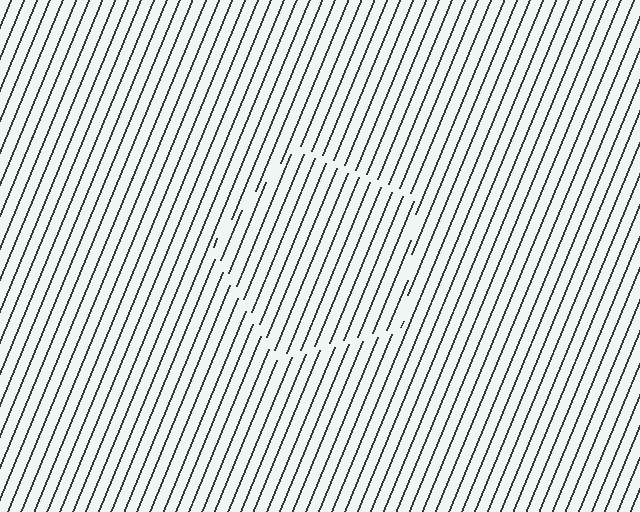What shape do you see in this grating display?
An illusory pentagon. The interior of the shape contains the same grating, shifted by half a period — the contour is defined by the phase discontinuity where line-ends from the inner and outer gratings abut.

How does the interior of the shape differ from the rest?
The interior of the shape contains the same grating, shifted by half a period — the contour is defined by the phase discontinuity where line-ends from the inner and outer gratings abut.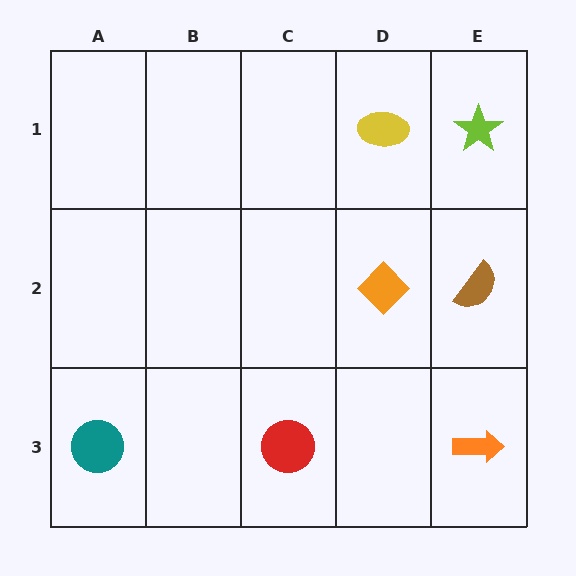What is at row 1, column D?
A yellow ellipse.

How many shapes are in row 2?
2 shapes.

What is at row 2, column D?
An orange diamond.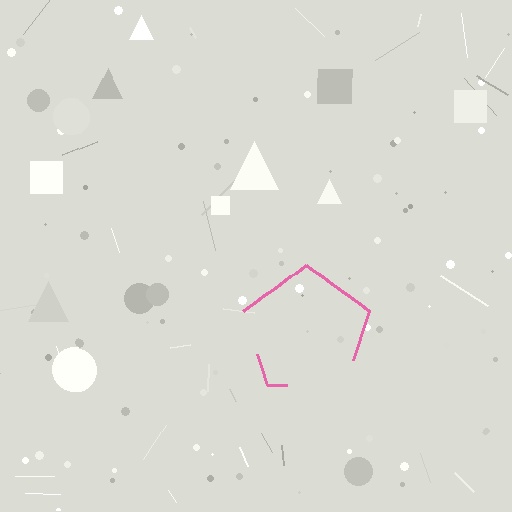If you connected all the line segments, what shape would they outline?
They would outline a pentagon.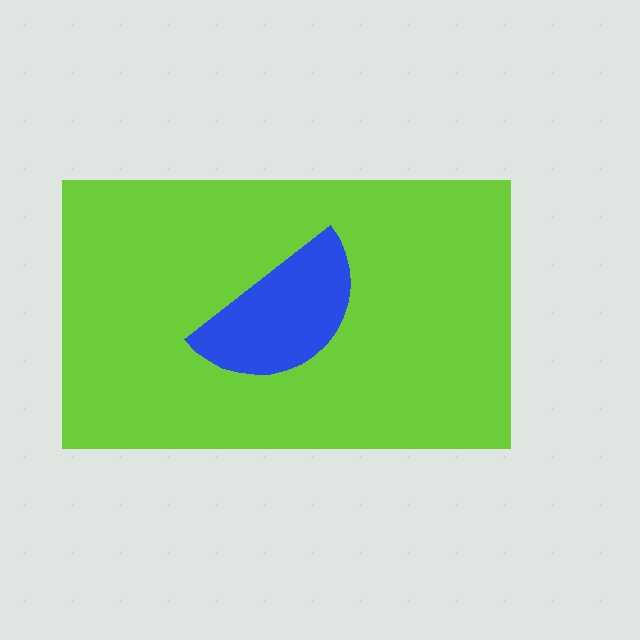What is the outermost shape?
The lime rectangle.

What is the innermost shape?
The blue semicircle.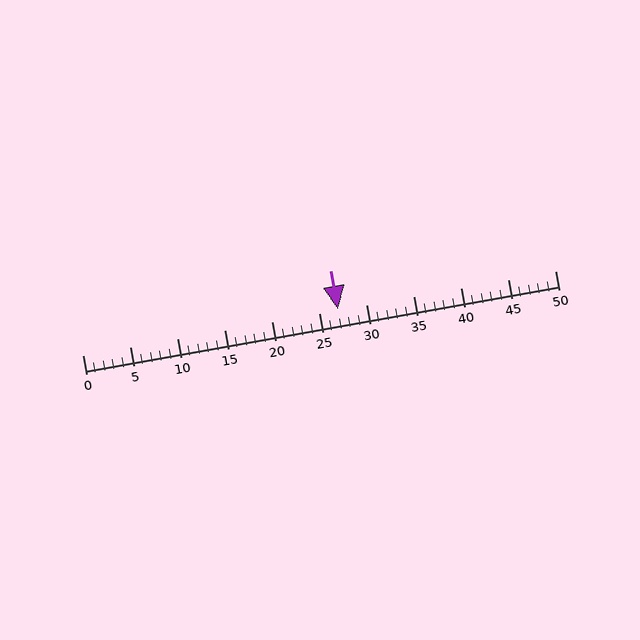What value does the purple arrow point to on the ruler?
The purple arrow points to approximately 27.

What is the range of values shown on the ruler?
The ruler shows values from 0 to 50.